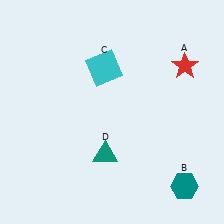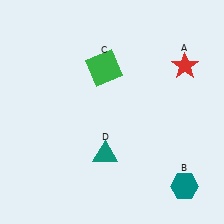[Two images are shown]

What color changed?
The square (C) changed from cyan in Image 1 to green in Image 2.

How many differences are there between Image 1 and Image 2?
There is 1 difference between the two images.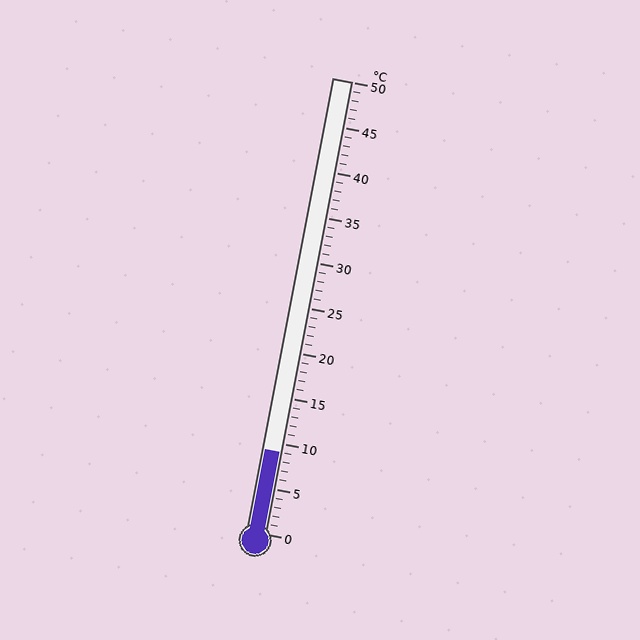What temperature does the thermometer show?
The thermometer shows approximately 9°C.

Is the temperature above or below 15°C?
The temperature is below 15°C.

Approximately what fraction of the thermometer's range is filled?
The thermometer is filled to approximately 20% of its range.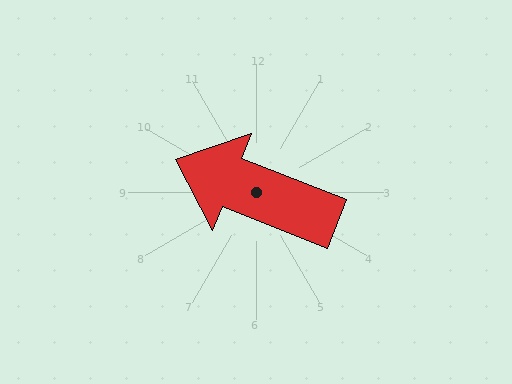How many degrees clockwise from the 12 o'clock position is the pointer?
Approximately 292 degrees.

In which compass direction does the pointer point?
West.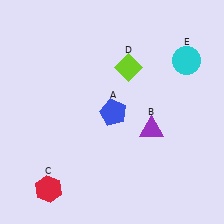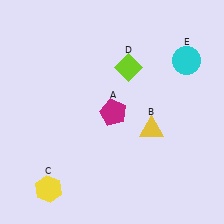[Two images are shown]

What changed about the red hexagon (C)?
In Image 1, C is red. In Image 2, it changed to yellow.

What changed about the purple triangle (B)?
In Image 1, B is purple. In Image 2, it changed to yellow.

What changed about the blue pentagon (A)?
In Image 1, A is blue. In Image 2, it changed to magenta.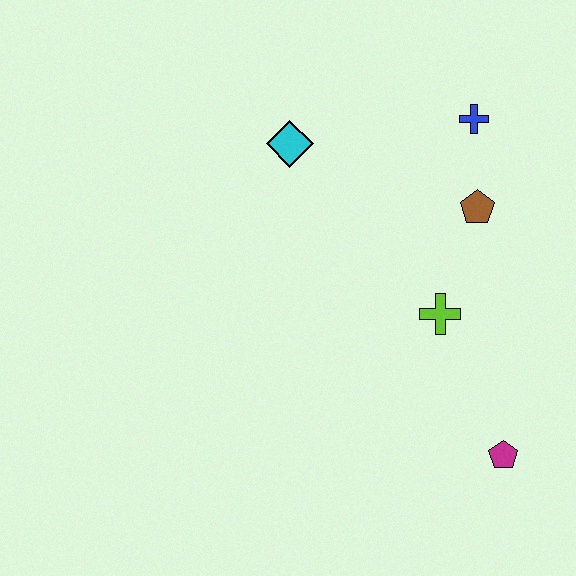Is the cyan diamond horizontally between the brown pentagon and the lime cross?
No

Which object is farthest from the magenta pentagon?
The cyan diamond is farthest from the magenta pentagon.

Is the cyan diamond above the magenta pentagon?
Yes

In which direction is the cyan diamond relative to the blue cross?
The cyan diamond is to the left of the blue cross.